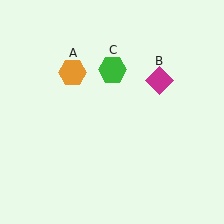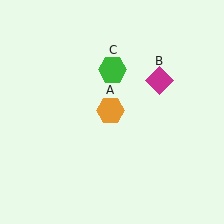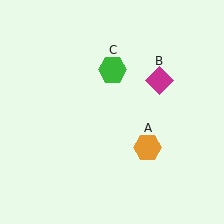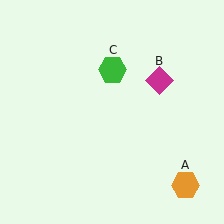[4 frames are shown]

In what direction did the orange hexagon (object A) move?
The orange hexagon (object A) moved down and to the right.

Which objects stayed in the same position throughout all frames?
Magenta diamond (object B) and green hexagon (object C) remained stationary.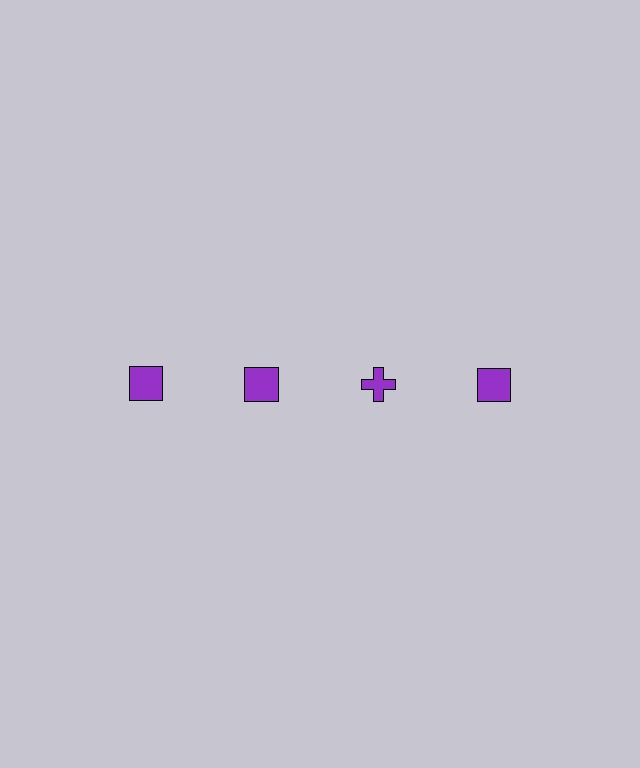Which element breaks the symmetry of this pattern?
The purple cross in the top row, center column breaks the symmetry. All other shapes are purple squares.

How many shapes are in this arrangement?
There are 4 shapes arranged in a grid pattern.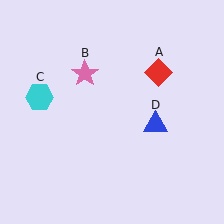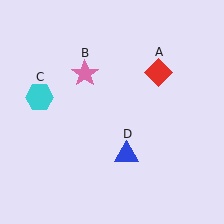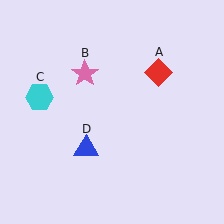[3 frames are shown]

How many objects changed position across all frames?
1 object changed position: blue triangle (object D).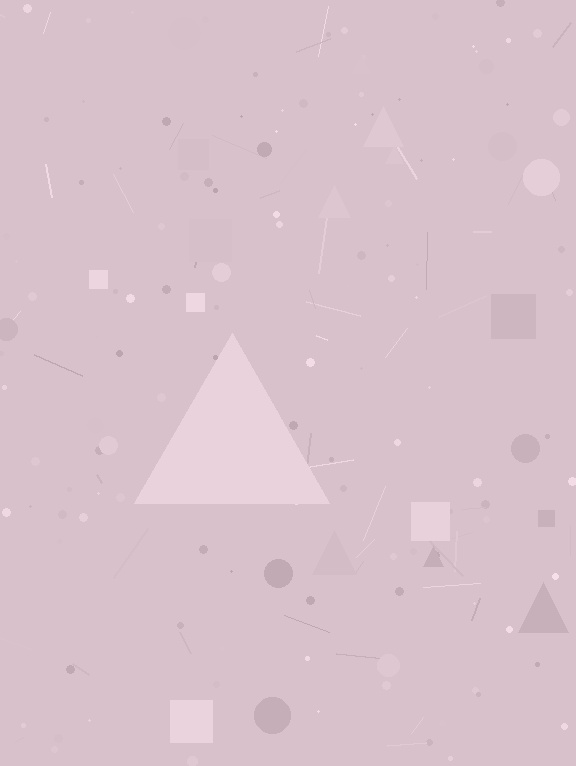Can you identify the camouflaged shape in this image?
The camouflaged shape is a triangle.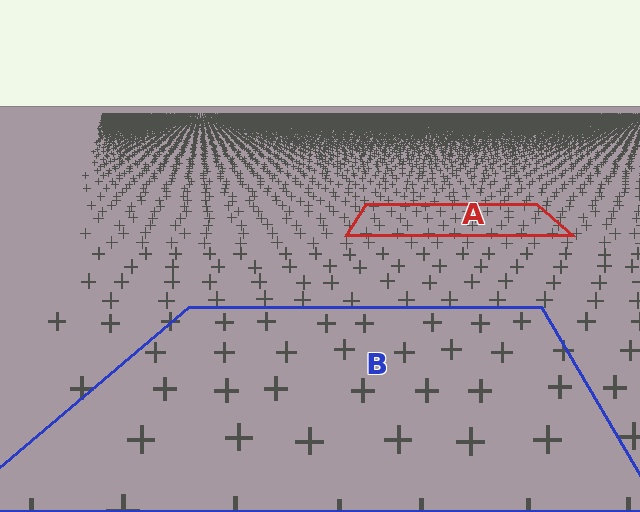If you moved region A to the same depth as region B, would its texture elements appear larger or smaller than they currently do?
They would appear larger. At a closer depth, the same texture elements are projected at a bigger on-screen size.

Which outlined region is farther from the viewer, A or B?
Region A is farther from the viewer — the texture elements inside it appear smaller and more densely packed.